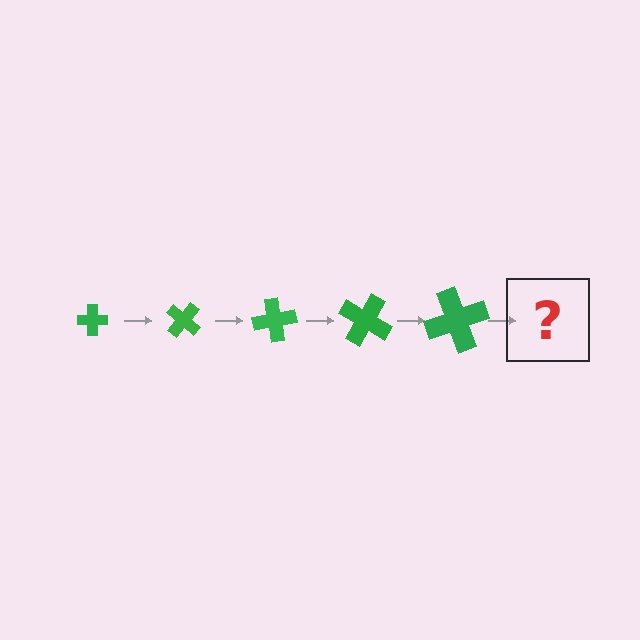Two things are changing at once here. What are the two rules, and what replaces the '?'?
The two rules are that the cross grows larger each step and it rotates 40 degrees each step. The '?' should be a cross, larger than the previous one and rotated 200 degrees from the start.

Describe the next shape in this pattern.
It should be a cross, larger than the previous one and rotated 200 degrees from the start.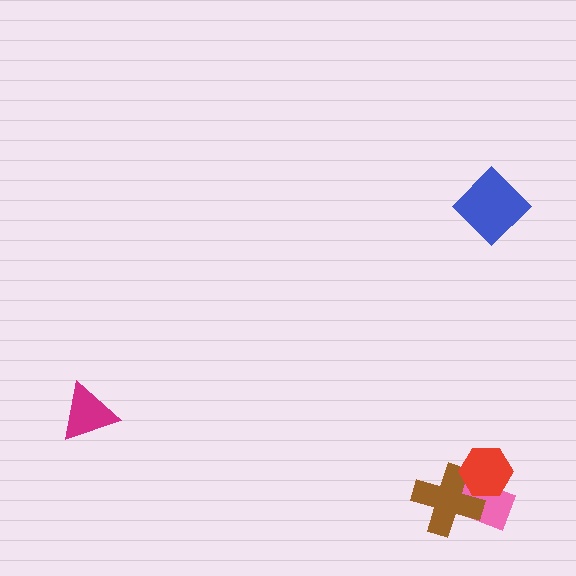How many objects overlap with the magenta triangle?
0 objects overlap with the magenta triangle.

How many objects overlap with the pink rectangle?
2 objects overlap with the pink rectangle.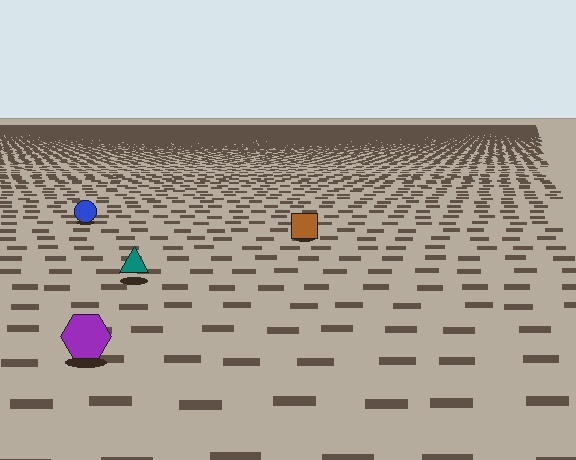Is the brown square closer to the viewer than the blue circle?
Yes. The brown square is closer — you can tell from the texture gradient: the ground texture is coarser near it.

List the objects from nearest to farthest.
From nearest to farthest: the purple hexagon, the teal triangle, the brown square, the blue circle.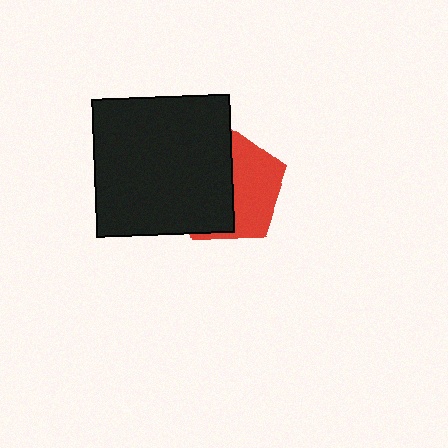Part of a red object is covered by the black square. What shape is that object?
It is a pentagon.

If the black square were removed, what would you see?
You would see the complete red pentagon.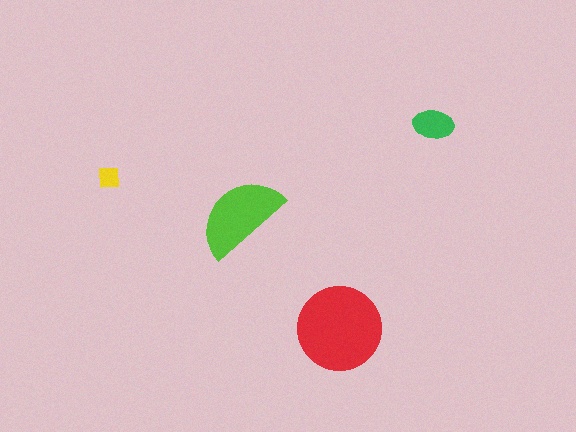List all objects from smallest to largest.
The yellow square, the green ellipse, the lime semicircle, the red circle.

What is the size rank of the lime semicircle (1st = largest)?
2nd.